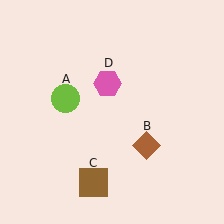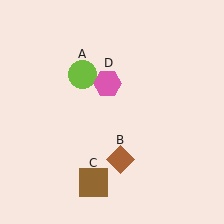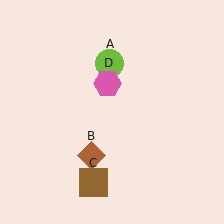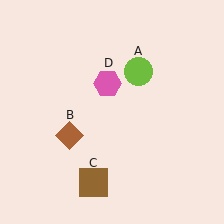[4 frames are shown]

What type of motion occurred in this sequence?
The lime circle (object A), brown diamond (object B) rotated clockwise around the center of the scene.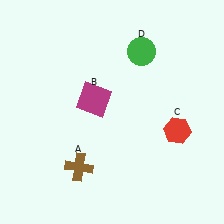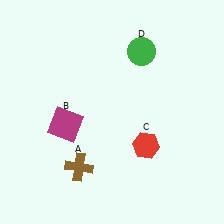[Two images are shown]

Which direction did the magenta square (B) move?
The magenta square (B) moved left.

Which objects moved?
The objects that moved are: the magenta square (B), the red hexagon (C).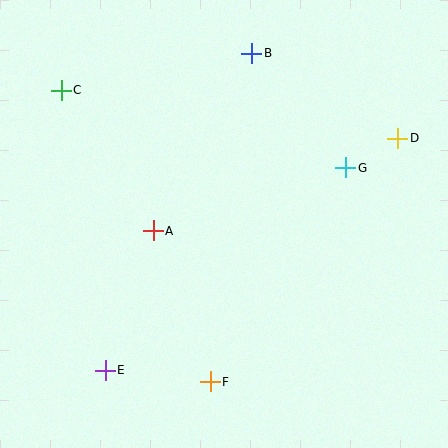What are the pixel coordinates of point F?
Point F is at (210, 382).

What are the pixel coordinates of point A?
Point A is at (153, 231).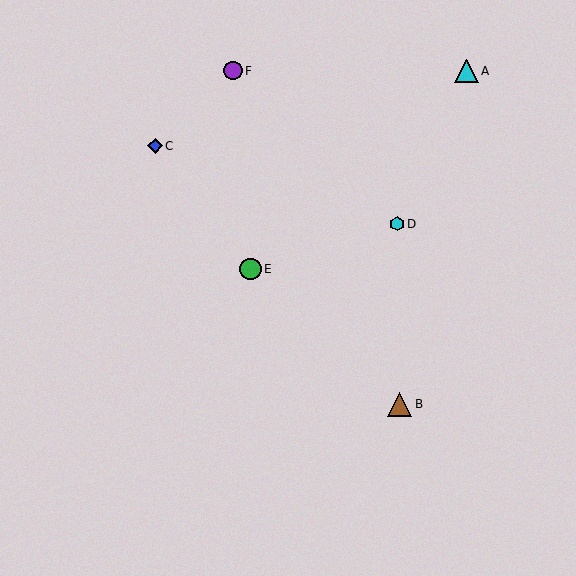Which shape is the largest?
The brown triangle (labeled B) is the largest.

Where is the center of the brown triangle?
The center of the brown triangle is at (400, 404).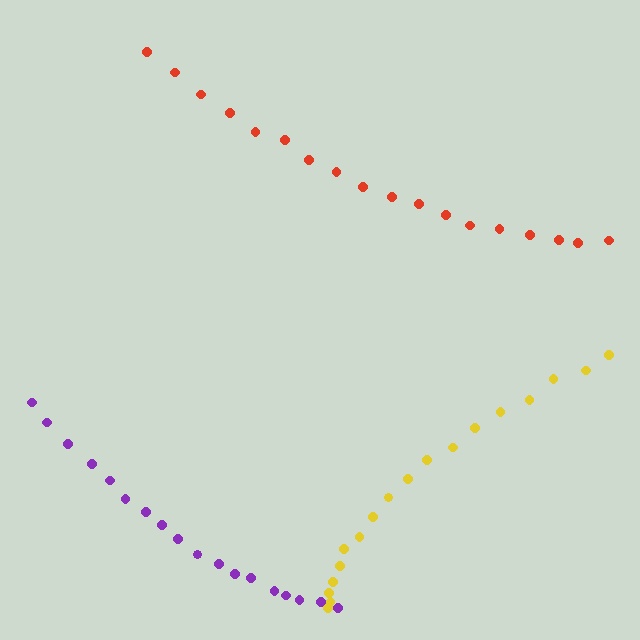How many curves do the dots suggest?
There are 3 distinct paths.